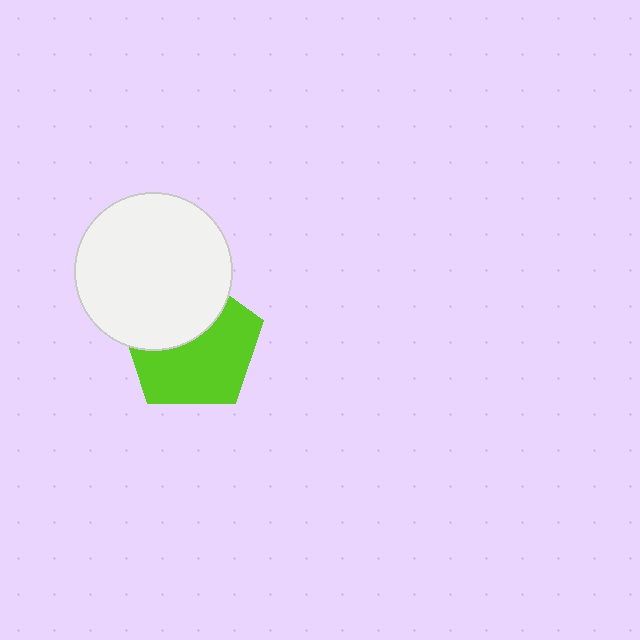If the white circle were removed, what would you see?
You would see the complete lime pentagon.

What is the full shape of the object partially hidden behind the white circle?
The partially hidden object is a lime pentagon.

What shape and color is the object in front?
The object in front is a white circle.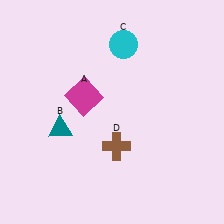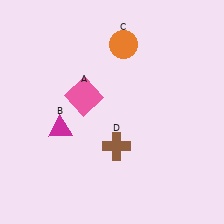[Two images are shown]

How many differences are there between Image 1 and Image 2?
There are 3 differences between the two images.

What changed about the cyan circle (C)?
In Image 1, C is cyan. In Image 2, it changed to orange.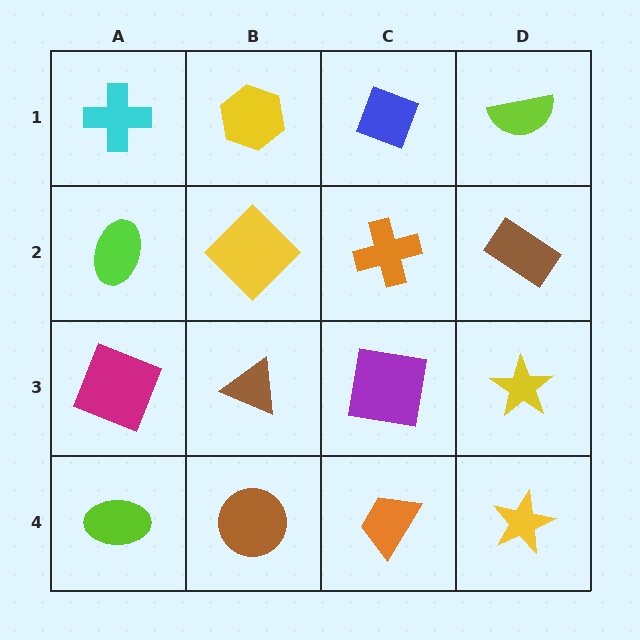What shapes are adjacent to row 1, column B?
A yellow diamond (row 2, column B), a cyan cross (row 1, column A), a blue diamond (row 1, column C).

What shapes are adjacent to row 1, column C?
An orange cross (row 2, column C), a yellow hexagon (row 1, column B), a lime semicircle (row 1, column D).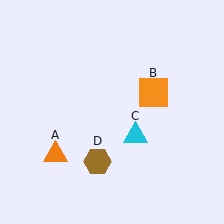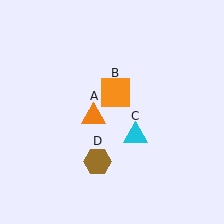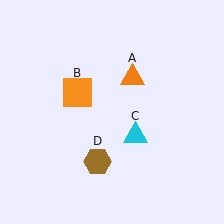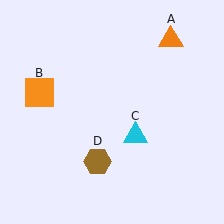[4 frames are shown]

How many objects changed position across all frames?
2 objects changed position: orange triangle (object A), orange square (object B).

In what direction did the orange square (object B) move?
The orange square (object B) moved left.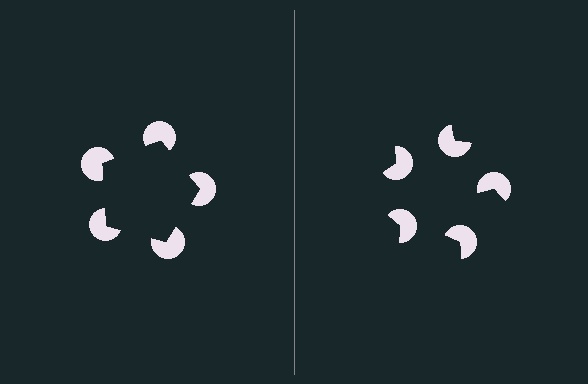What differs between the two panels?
The pac-man discs are positioned identically on both sides; only the wedge orientations differ. On the left they align to a pentagon; on the right they are misaligned.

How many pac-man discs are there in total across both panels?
10 — 5 on each side.